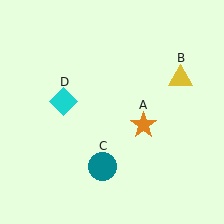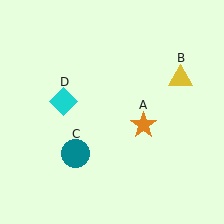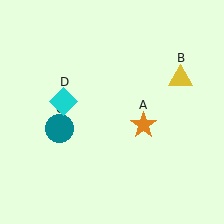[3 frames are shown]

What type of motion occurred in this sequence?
The teal circle (object C) rotated clockwise around the center of the scene.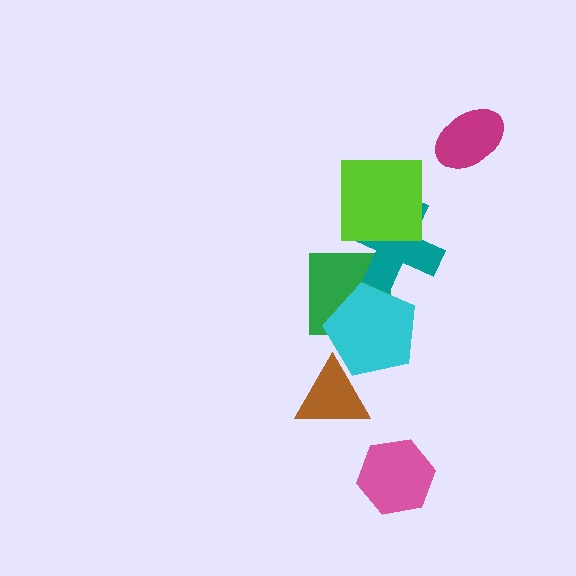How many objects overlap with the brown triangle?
1 object overlaps with the brown triangle.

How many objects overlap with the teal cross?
2 objects overlap with the teal cross.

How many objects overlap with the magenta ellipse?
0 objects overlap with the magenta ellipse.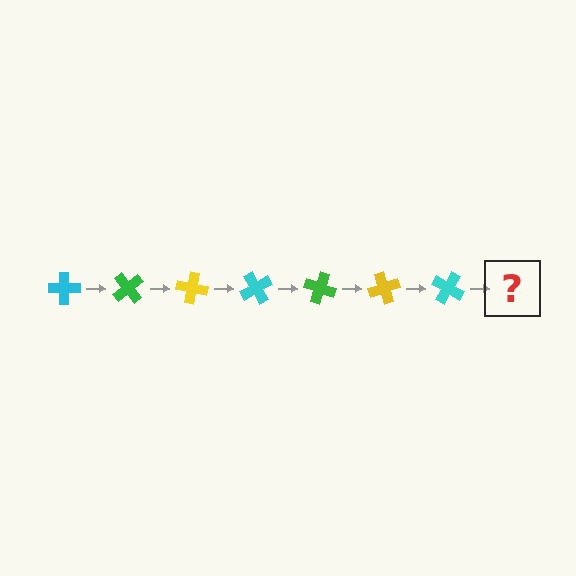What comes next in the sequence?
The next element should be a green cross, rotated 350 degrees from the start.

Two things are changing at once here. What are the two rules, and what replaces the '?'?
The two rules are that it rotates 50 degrees each step and the color cycles through cyan, green, and yellow. The '?' should be a green cross, rotated 350 degrees from the start.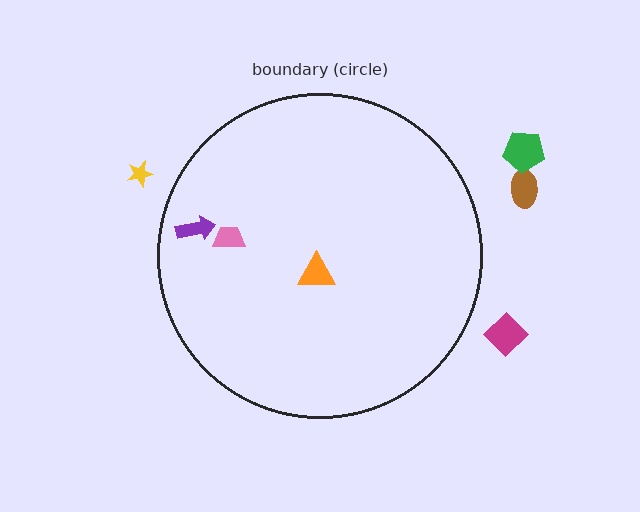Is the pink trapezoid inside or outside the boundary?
Inside.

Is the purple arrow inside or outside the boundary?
Inside.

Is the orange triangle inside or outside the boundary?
Inside.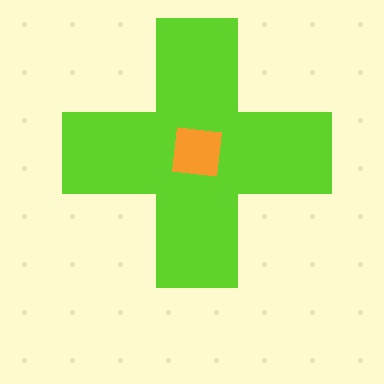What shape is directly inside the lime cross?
The orange square.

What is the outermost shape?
The lime cross.